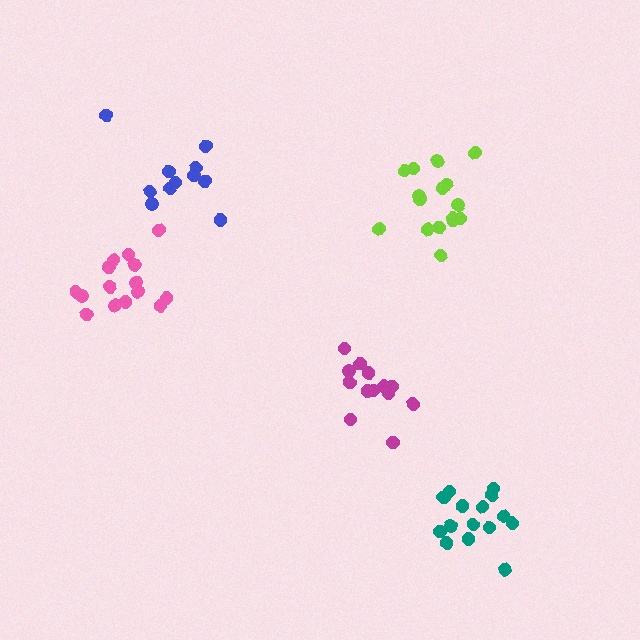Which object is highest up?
The blue cluster is topmost.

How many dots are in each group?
Group 1: 13 dots, Group 2: 16 dots, Group 3: 11 dots, Group 4: 15 dots, Group 5: 15 dots (70 total).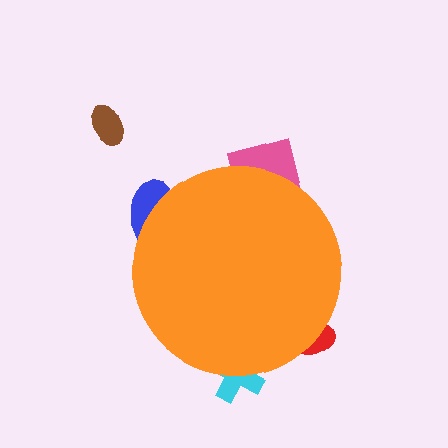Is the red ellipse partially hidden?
Yes, the red ellipse is partially hidden behind the orange circle.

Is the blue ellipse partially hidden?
Yes, the blue ellipse is partially hidden behind the orange circle.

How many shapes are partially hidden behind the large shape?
4 shapes are partially hidden.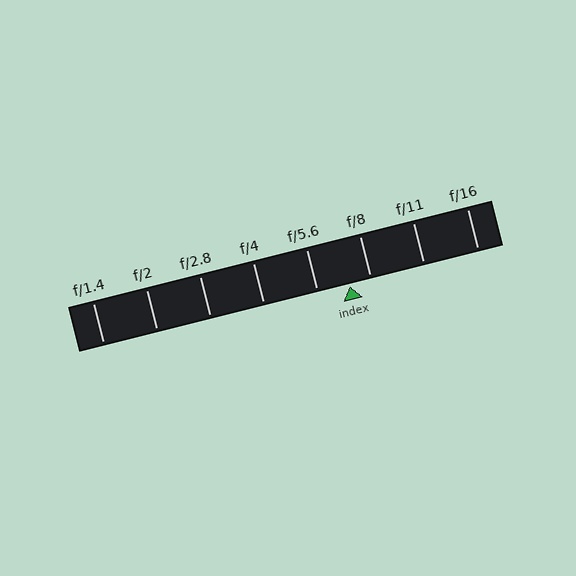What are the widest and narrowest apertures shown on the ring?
The widest aperture shown is f/1.4 and the narrowest is f/16.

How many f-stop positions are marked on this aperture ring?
There are 8 f-stop positions marked.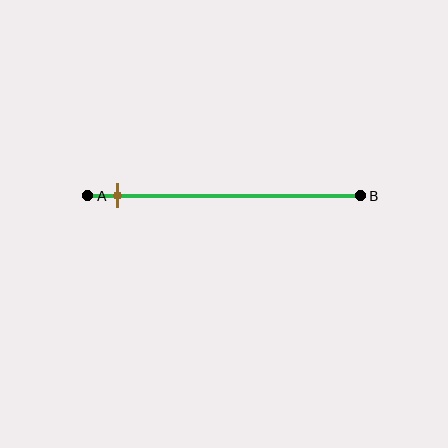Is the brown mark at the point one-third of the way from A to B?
No, the mark is at about 10% from A, not at the 33% one-third point.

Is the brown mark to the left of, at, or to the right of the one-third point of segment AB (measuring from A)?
The brown mark is to the left of the one-third point of segment AB.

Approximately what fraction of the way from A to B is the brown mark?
The brown mark is approximately 10% of the way from A to B.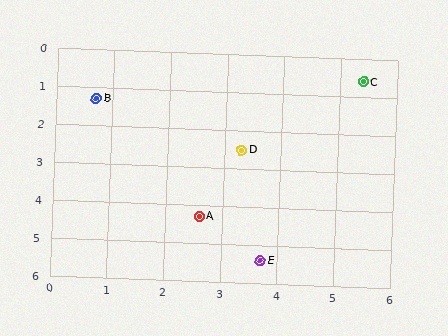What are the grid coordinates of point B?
Point B is at approximately (0.7, 1.3).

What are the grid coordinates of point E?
Point E is at approximately (3.7, 5.4).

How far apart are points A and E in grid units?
Points A and E are about 1.6 grid units apart.